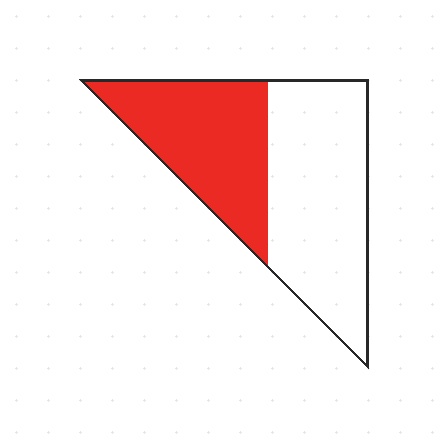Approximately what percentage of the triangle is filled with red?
Approximately 45%.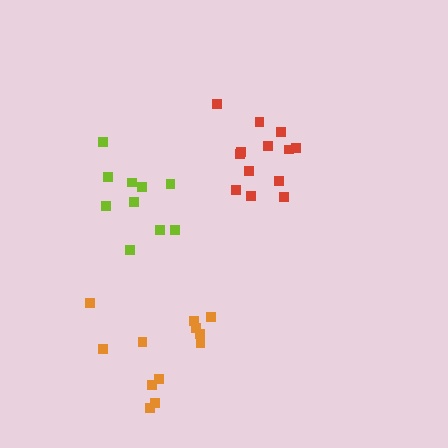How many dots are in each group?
Group 1: 10 dots, Group 2: 12 dots, Group 3: 13 dots (35 total).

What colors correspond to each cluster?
The clusters are colored: lime, orange, red.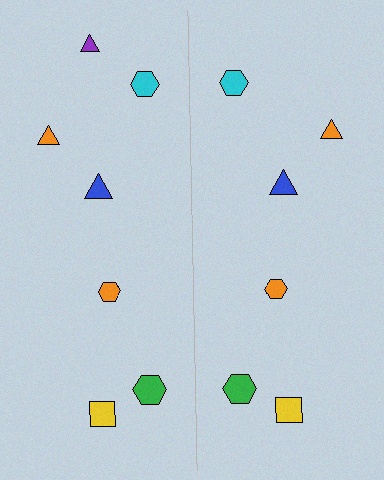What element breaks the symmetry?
A purple triangle is missing from the right side.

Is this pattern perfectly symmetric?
No, the pattern is not perfectly symmetric. A purple triangle is missing from the right side.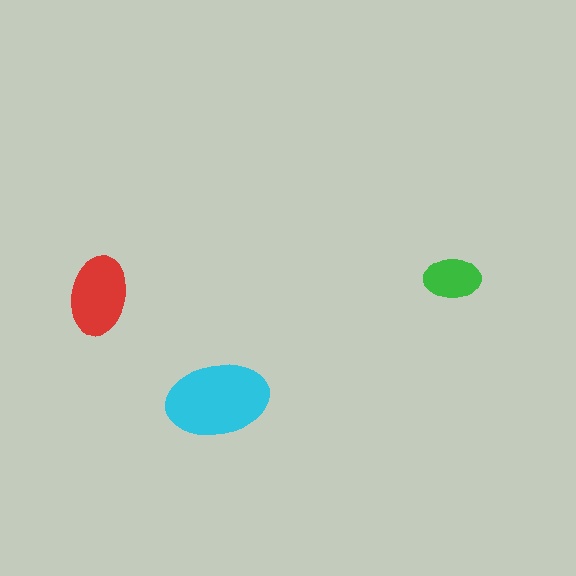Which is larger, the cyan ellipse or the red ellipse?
The cyan one.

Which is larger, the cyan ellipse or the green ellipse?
The cyan one.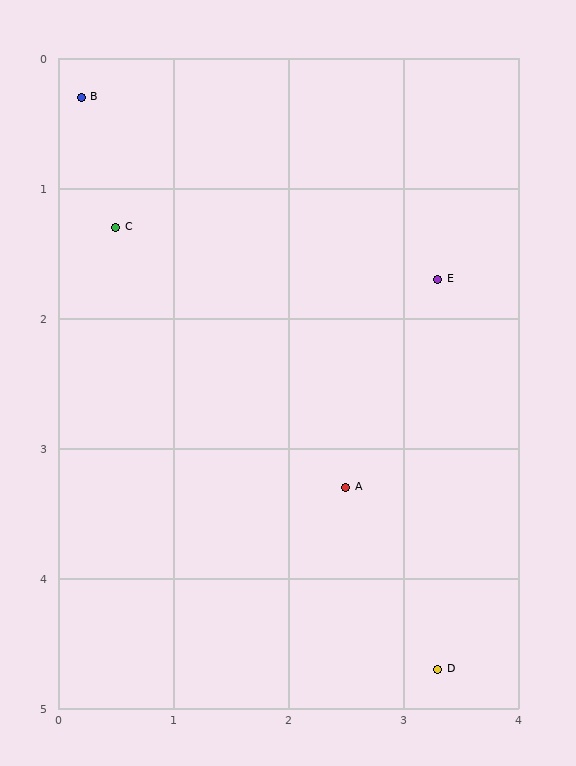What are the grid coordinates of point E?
Point E is at approximately (3.3, 1.7).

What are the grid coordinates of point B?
Point B is at approximately (0.2, 0.3).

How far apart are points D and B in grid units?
Points D and B are about 5.4 grid units apart.